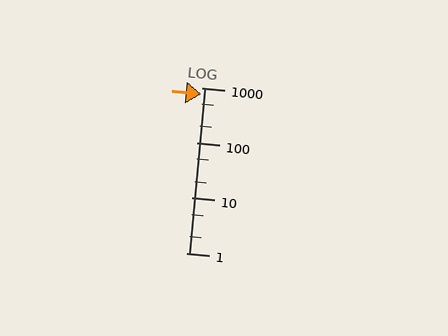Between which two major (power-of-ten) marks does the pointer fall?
The pointer is between 100 and 1000.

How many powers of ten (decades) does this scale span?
The scale spans 3 decades, from 1 to 1000.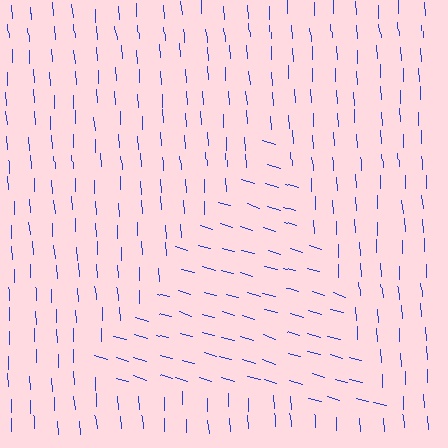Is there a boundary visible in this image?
Yes, there is a texture boundary formed by a change in line orientation.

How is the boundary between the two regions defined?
The boundary is defined purely by a change in line orientation (approximately 71 degrees difference). All lines are the same color and thickness.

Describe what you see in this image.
The image is filled with small blue line segments. A triangle region in the image has lines oriented differently from the surrounding lines, creating a visible texture boundary.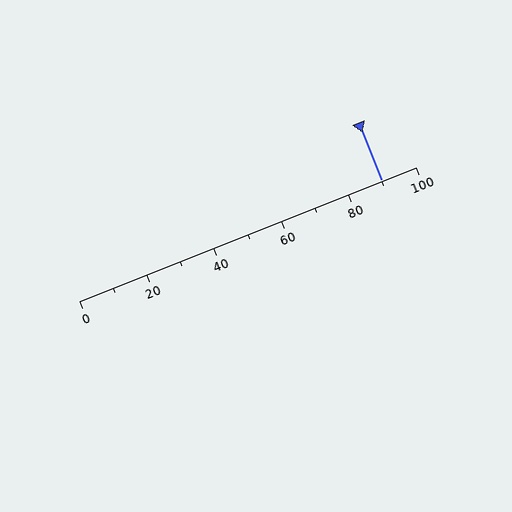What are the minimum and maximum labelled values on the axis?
The axis runs from 0 to 100.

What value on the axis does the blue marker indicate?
The marker indicates approximately 90.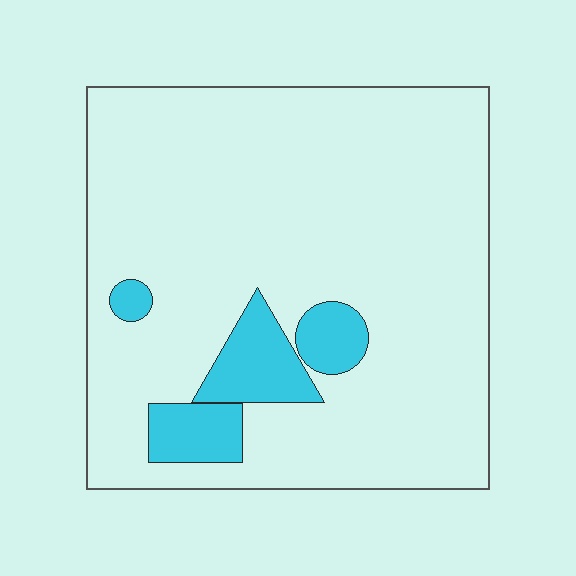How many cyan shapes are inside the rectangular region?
4.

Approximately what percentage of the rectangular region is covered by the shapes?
Approximately 10%.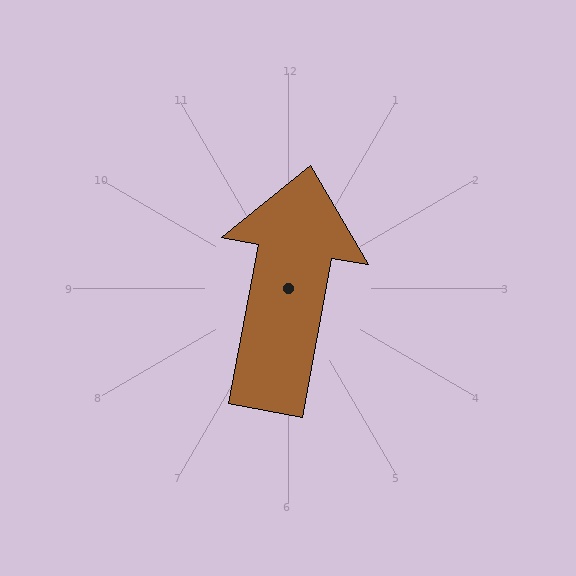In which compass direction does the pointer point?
North.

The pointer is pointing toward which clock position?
Roughly 12 o'clock.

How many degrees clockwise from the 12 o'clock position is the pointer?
Approximately 10 degrees.